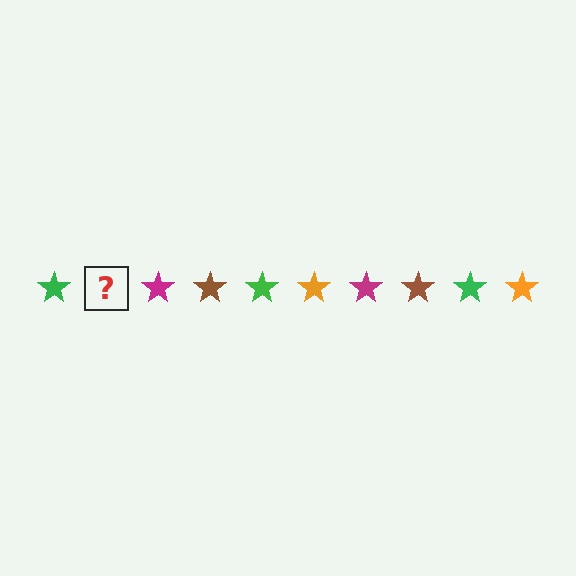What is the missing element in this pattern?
The missing element is an orange star.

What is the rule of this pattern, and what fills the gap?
The rule is that the pattern cycles through green, orange, magenta, brown stars. The gap should be filled with an orange star.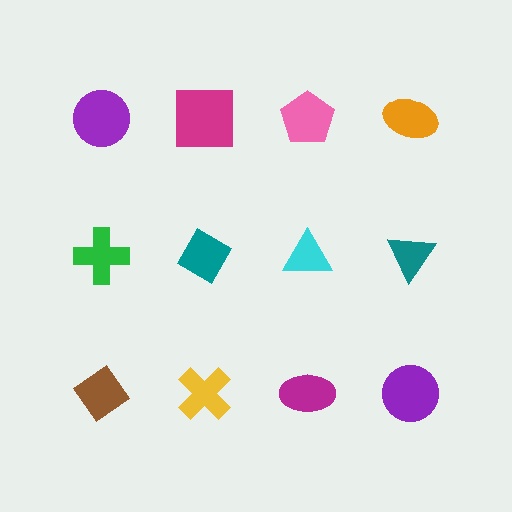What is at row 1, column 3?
A pink pentagon.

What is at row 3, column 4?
A purple circle.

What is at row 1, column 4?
An orange ellipse.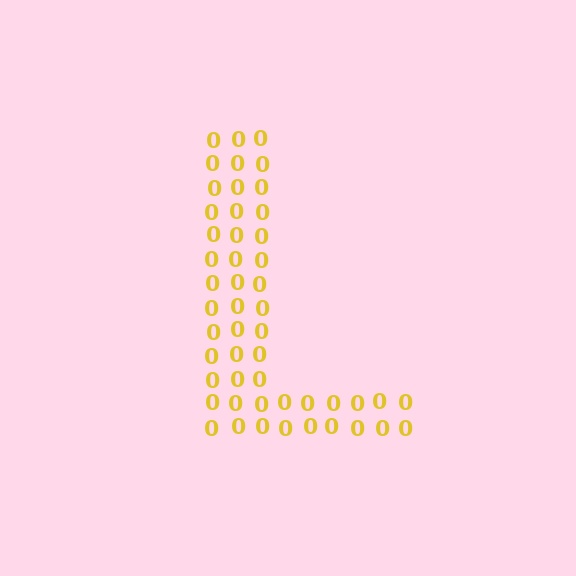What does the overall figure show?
The overall figure shows the letter L.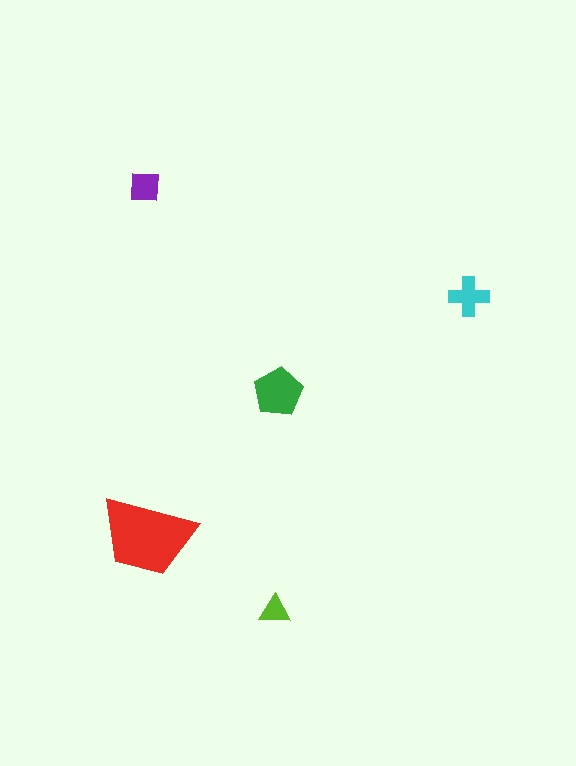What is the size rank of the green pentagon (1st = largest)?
2nd.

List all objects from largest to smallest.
The red trapezoid, the green pentagon, the cyan cross, the purple square, the lime triangle.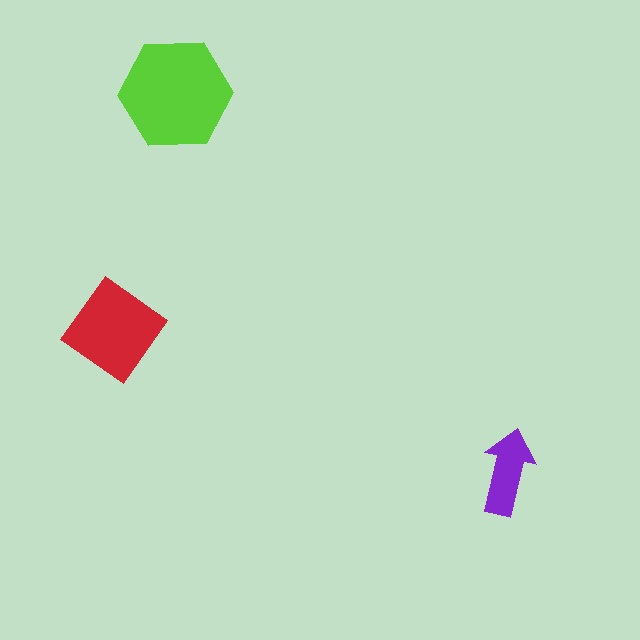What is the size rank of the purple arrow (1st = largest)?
3rd.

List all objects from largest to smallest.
The lime hexagon, the red diamond, the purple arrow.